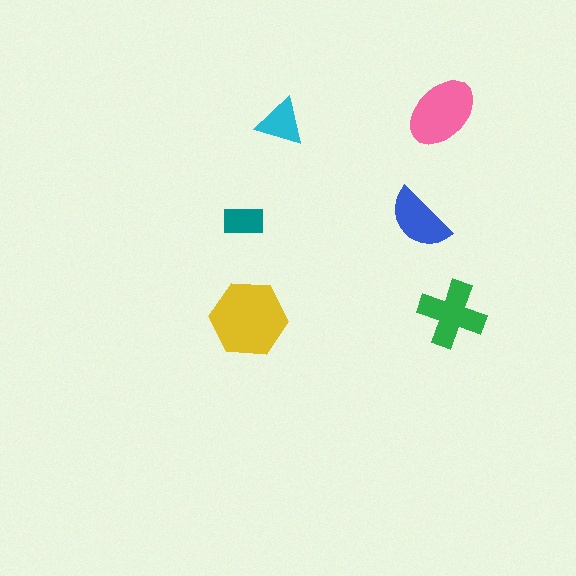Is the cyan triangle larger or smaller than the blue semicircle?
Smaller.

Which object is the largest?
The yellow hexagon.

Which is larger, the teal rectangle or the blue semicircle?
The blue semicircle.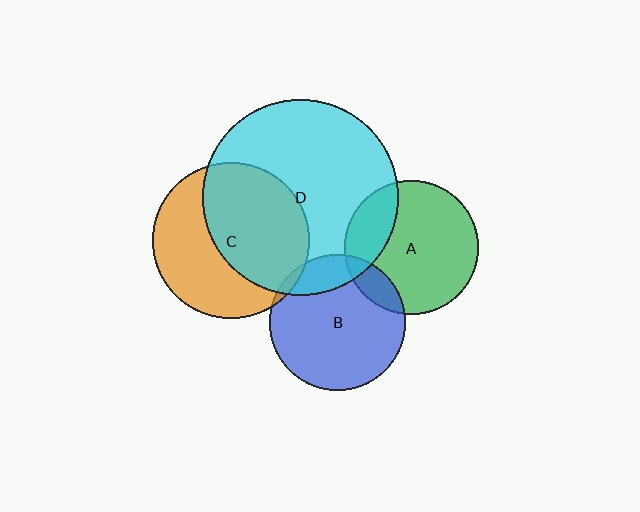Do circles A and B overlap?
Yes.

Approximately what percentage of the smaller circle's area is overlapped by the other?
Approximately 15%.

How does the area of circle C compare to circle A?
Approximately 1.4 times.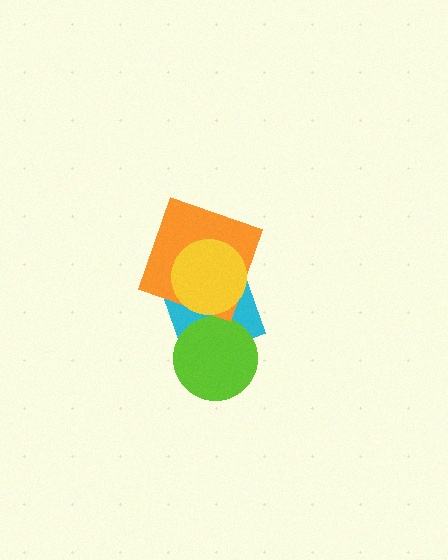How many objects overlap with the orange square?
2 objects overlap with the orange square.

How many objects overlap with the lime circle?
1 object overlaps with the lime circle.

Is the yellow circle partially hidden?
No, no other shape covers it.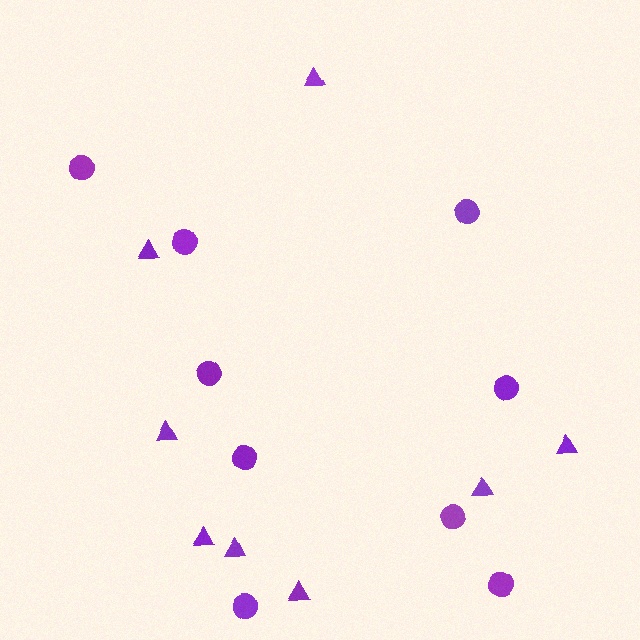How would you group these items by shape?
There are 2 groups: one group of circles (9) and one group of triangles (8).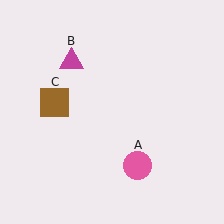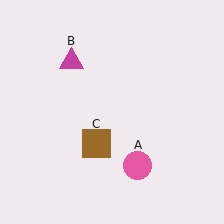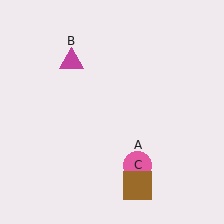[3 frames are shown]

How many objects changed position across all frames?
1 object changed position: brown square (object C).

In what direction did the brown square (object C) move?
The brown square (object C) moved down and to the right.